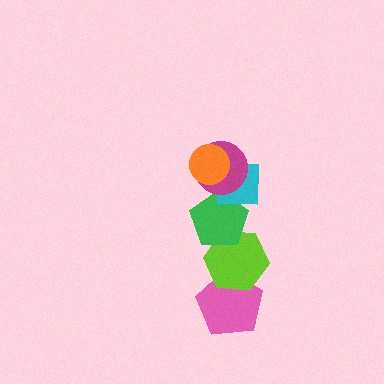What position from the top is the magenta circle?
The magenta circle is 2nd from the top.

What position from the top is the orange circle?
The orange circle is 1st from the top.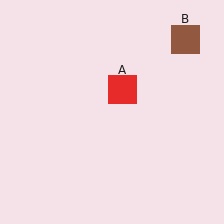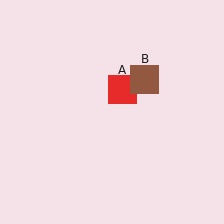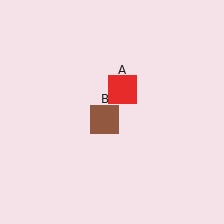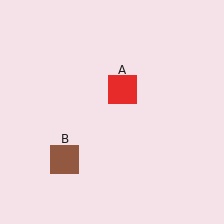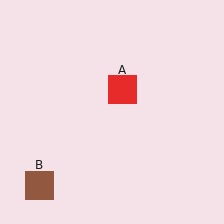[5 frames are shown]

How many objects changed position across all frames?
1 object changed position: brown square (object B).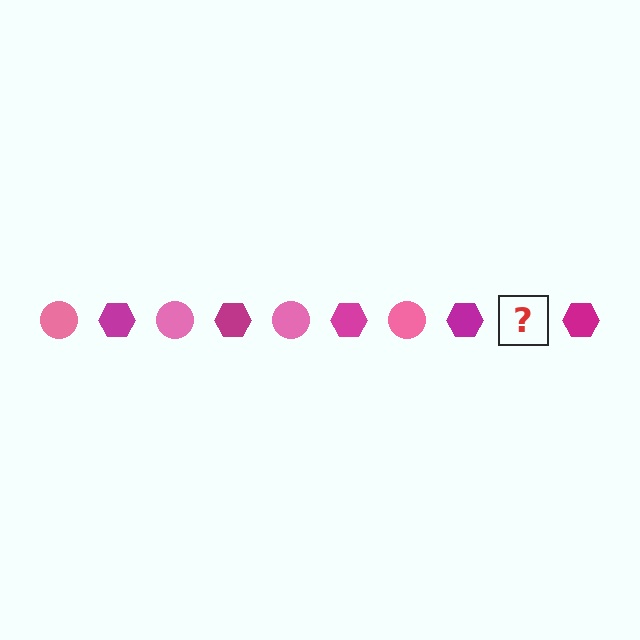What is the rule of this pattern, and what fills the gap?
The rule is that the pattern alternates between pink circle and magenta hexagon. The gap should be filled with a pink circle.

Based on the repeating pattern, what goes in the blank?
The blank should be a pink circle.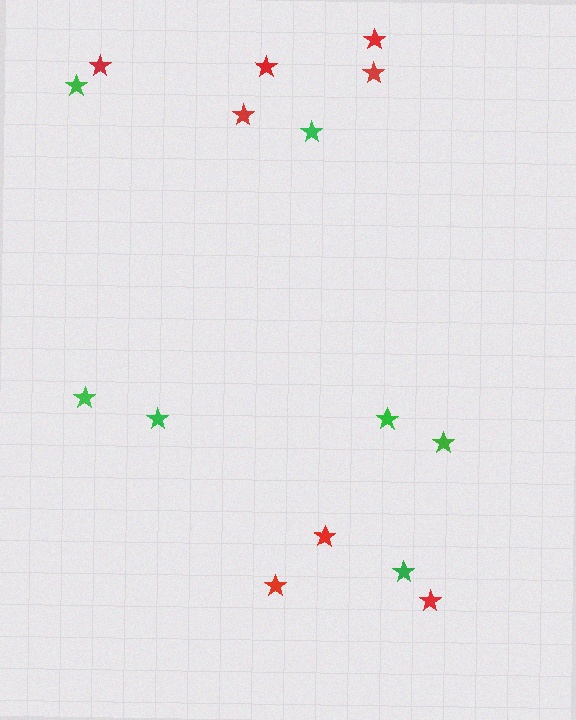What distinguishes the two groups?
There are 2 groups: one group of red stars (8) and one group of green stars (7).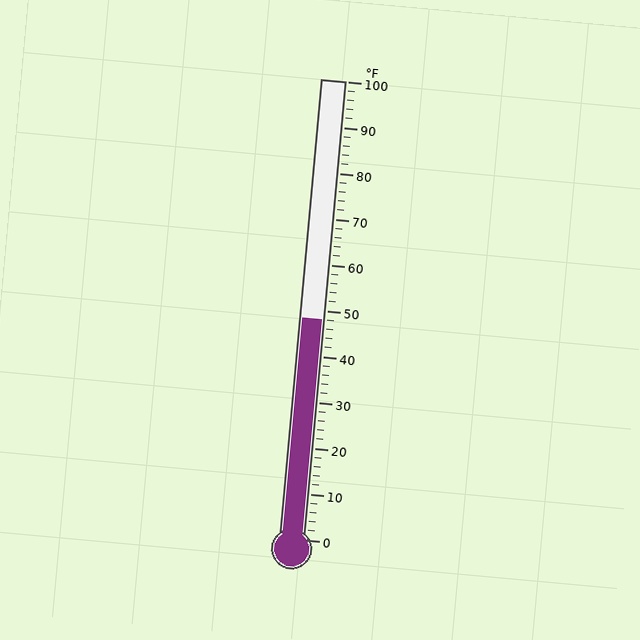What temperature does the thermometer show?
The thermometer shows approximately 48°F.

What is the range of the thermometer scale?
The thermometer scale ranges from 0°F to 100°F.